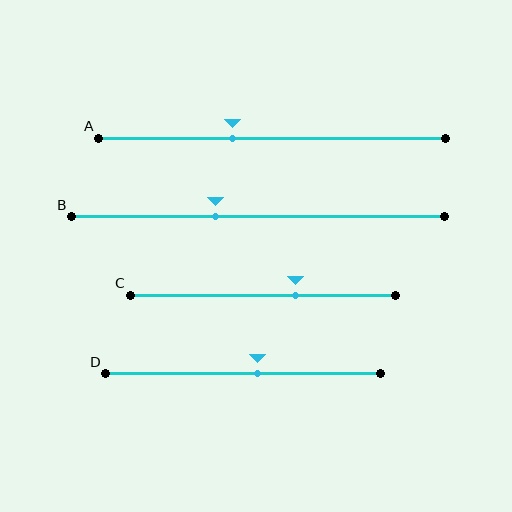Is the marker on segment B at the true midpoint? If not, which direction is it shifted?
No, the marker on segment B is shifted to the left by about 12% of the segment length.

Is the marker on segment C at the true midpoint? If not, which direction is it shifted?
No, the marker on segment C is shifted to the right by about 12% of the segment length.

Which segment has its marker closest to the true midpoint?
Segment D has its marker closest to the true midpoint.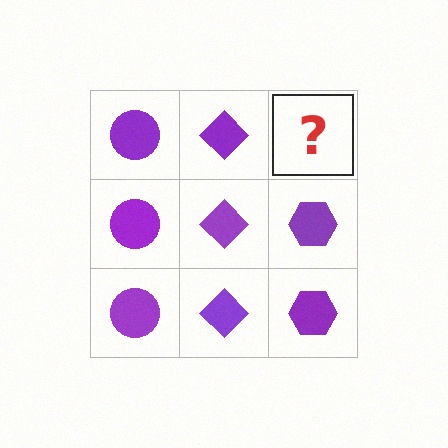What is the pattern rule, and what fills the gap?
The rule is that each column has a consistent shape. The gap should be filled with a purple hexagon.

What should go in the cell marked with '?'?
The missing cell should contain a purple hexagon.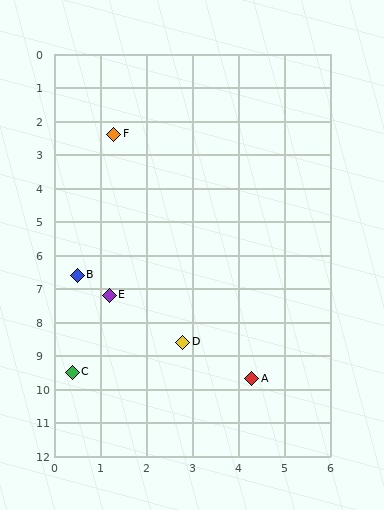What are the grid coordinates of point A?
Point A is at approximately (4.3, 9.7).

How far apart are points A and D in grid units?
Points A and D are about 1.9 grid units apart.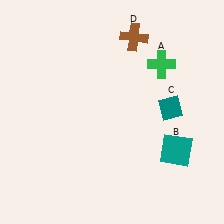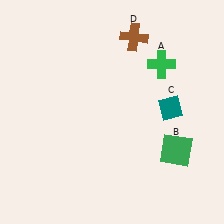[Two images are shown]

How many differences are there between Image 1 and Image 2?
There is 1 difference between the two images.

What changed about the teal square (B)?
In Image 1, B is teal. In Image 2, it changed to green.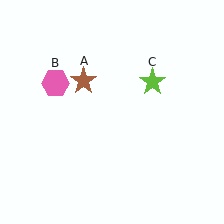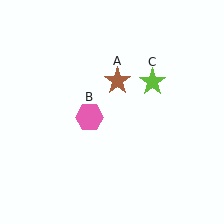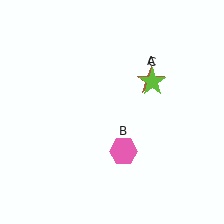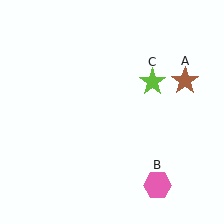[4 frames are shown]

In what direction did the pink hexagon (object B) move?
The pink hexagon (object B) moved down and to the right.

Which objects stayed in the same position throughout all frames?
Lime star (object C) remained stationary.